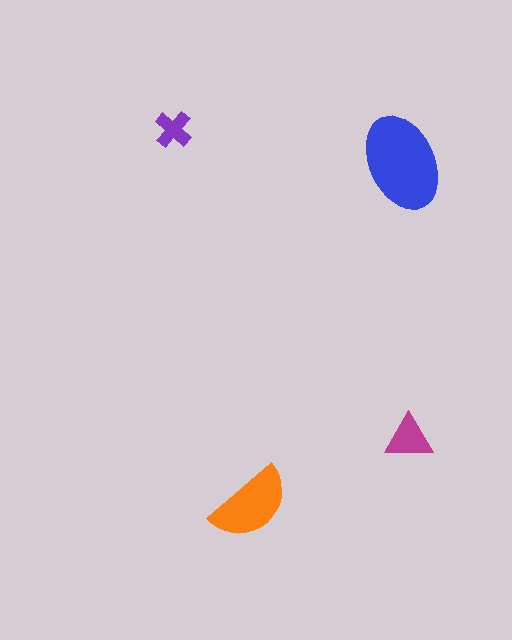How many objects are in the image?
There are 4 objects in the image.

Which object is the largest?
The blue ellipse.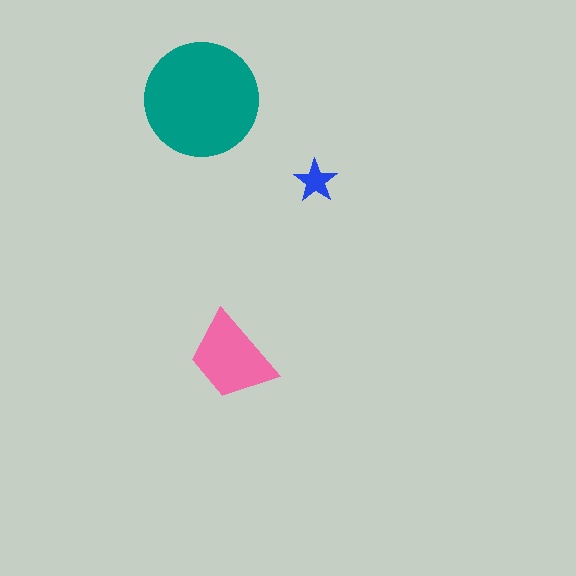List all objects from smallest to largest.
The blue star, the pink trapezoid, the teal circle.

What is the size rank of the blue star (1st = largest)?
3rd.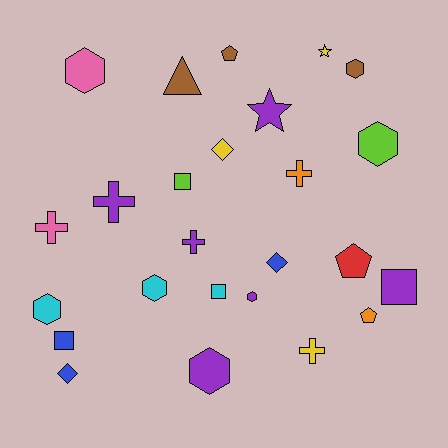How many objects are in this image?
There are 25 objects.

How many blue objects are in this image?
There are 3 blue objects.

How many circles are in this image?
There are no circles.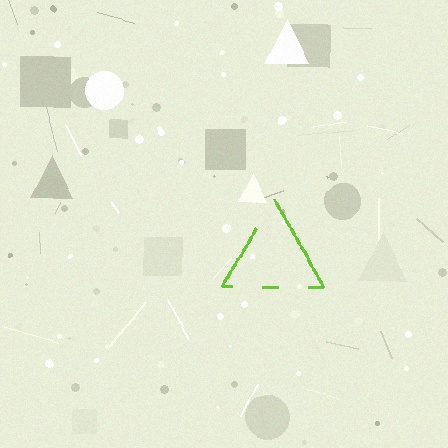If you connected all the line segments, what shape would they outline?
They would outline a triangle.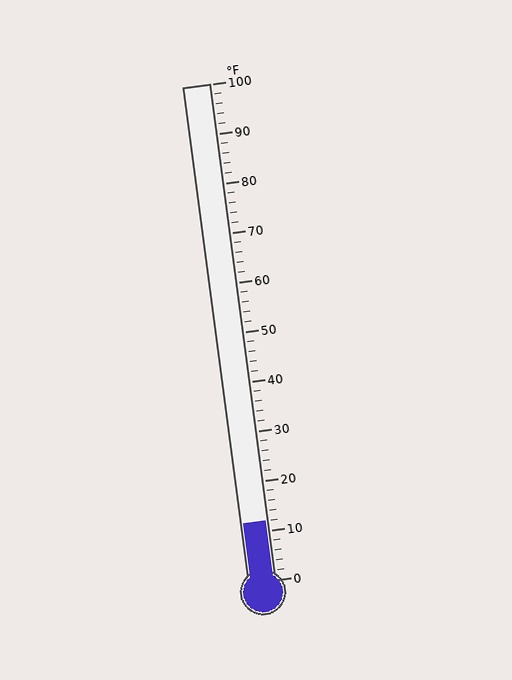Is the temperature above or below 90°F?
The temperature is below 90°F.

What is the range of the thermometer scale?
The thermometer scale ranges from 0°F to 100°F.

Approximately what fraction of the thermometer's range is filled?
The thermometer is filled to approximately 10% of its range.